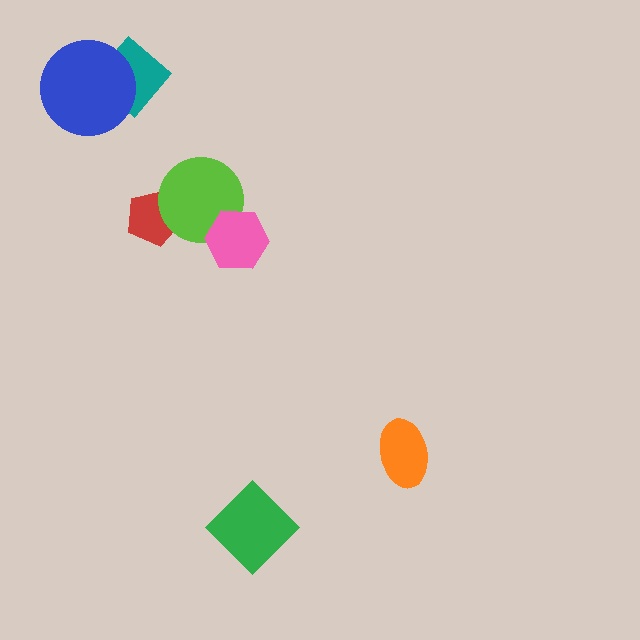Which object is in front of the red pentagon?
The lime circle is in front of the red pentagon.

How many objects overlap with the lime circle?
2 objects overlap with the lime circle.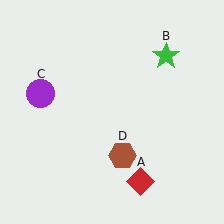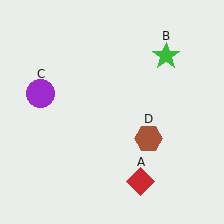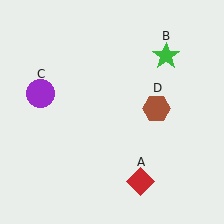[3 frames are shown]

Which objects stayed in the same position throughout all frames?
Red diamond (object A) and green star (object B) and purple circle (object C) remained stationary.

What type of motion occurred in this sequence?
The brown hexagon (object D) rotated counterclockwise around the center of the scene.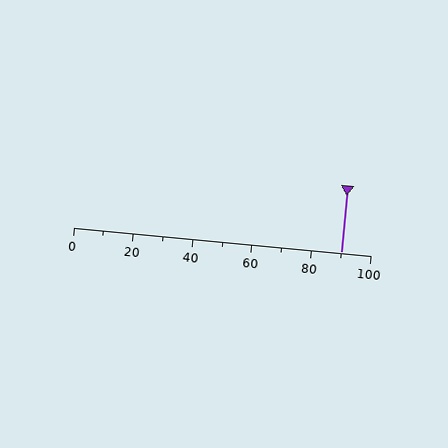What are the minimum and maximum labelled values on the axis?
The axis runs from 0 to 100.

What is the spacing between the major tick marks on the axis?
The major ticks are spaced 20 apart.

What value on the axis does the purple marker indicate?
The marker indicates approximately 90.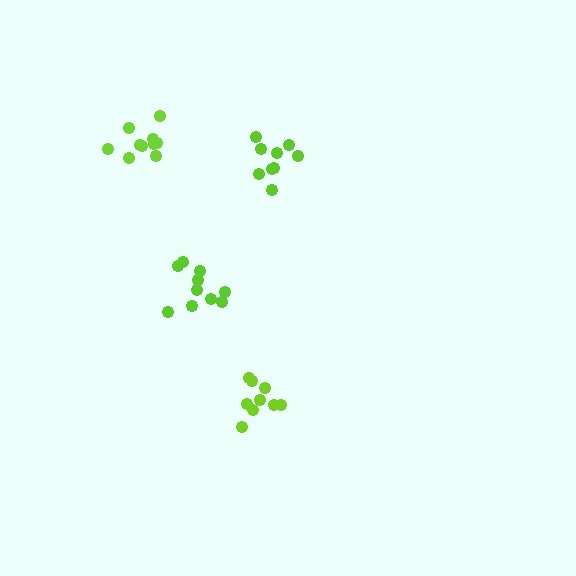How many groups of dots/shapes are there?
There are 4 groups.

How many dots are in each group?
Group 1: 10 dots, Group 2: 9 dots, Group 3: 9 dots, Group 4: 10 dots (38 total).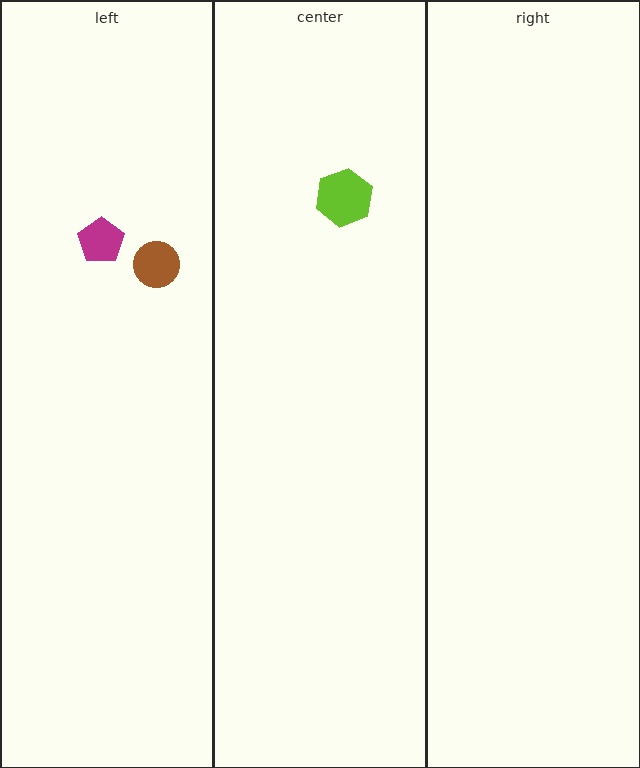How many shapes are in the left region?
2.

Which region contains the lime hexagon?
The center region.